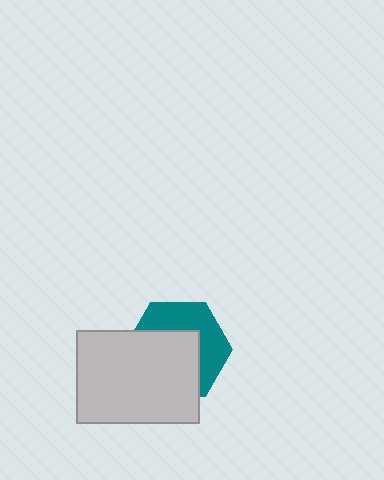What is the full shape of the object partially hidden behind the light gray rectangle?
The partially hidden object is a teal hexagon.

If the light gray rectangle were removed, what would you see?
You would see the complete teal hexagon.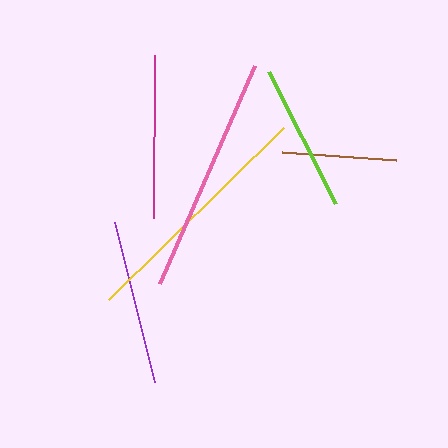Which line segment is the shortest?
The brown line is the shortest at approximately 114 pixels.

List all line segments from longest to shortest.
From longest to shortest: yellow, pink, purple, magenta, lime, brown.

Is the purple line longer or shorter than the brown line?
The purple line is longer than the brown line.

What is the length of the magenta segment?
The magenta segment is approximately 163 pixels long.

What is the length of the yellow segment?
The yellow segment is approximately 245 pixels long.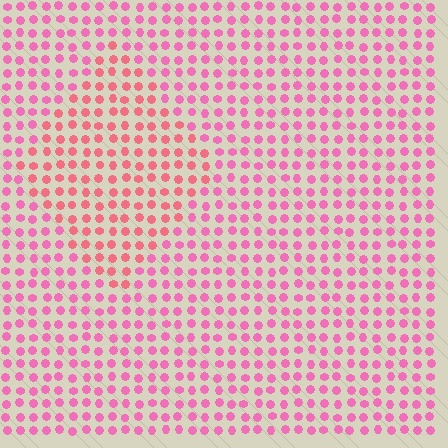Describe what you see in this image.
The image is filled with small pink elements in a uniform arrangement. A diamond-shaped region is visible where the elements are tinted to a slightly different hue, forming a subtle color boundary.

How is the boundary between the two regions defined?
The boundary is defined purely by a slight shift in hue (about 26 degrees). Spacing, size, and orientation are identical on both sides.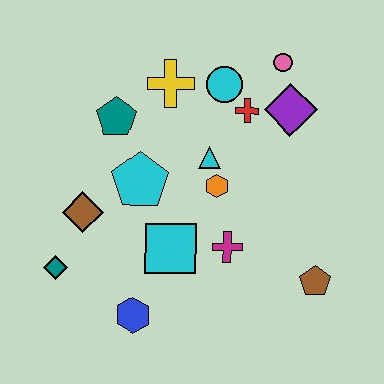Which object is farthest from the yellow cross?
The brown pentagon is farthest from the yellow cross.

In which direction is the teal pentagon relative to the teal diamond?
The teal pentagon is above the teal diamond.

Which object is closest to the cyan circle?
The red cross is closest to the cyan circle.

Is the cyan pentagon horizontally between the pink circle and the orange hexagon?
No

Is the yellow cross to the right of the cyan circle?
No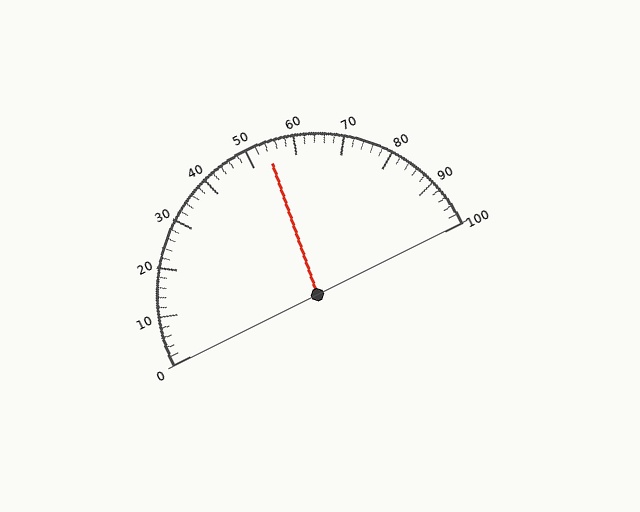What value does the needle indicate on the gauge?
The needle indicates approximately 54.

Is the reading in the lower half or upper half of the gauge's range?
The reading is in the upper half of the range (0 to 100).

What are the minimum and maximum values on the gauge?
The gauge ranges from 0 to 100.